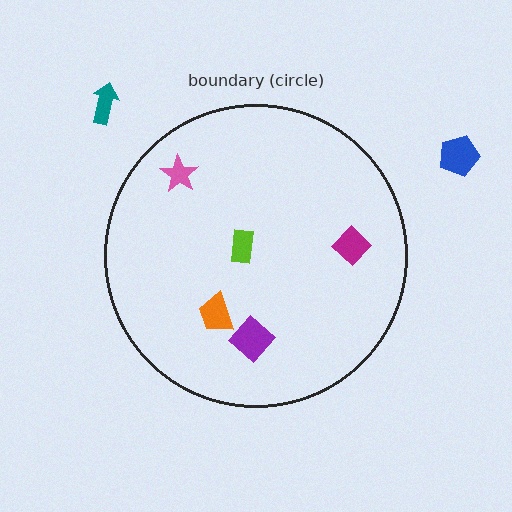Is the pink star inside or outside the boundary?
Inside.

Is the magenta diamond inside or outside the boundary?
Inside.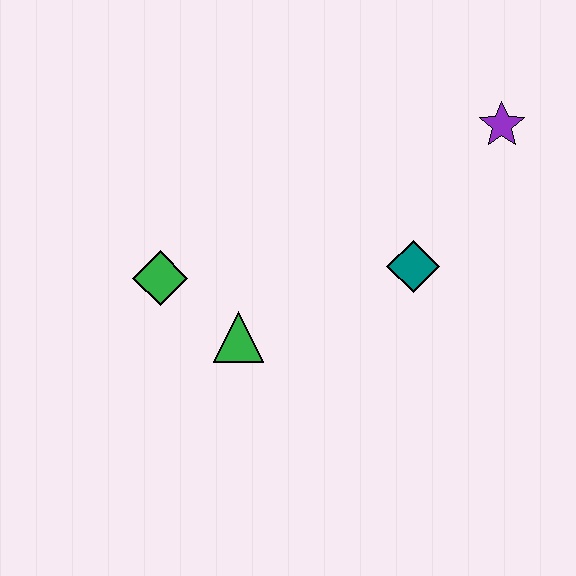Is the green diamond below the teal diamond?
Yes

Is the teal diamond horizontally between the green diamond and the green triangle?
No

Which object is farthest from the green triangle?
The purple star is farthest from the green triangle.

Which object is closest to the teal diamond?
The purple star is closest to the teal diamond.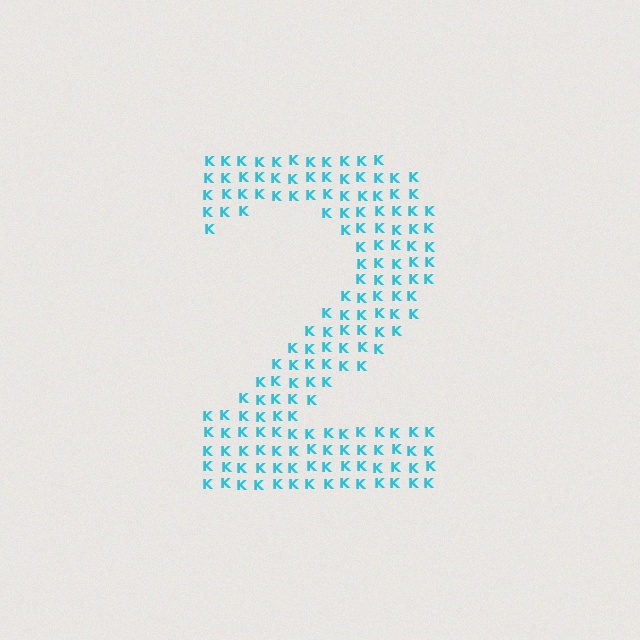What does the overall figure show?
The overall figure shows the digit 2.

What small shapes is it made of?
It is made of small letter K's.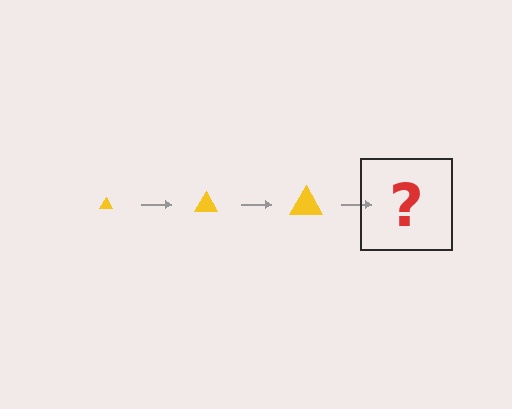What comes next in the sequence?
The next element should be a yellow triangle, larger than the previous one.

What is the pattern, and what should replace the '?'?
The pattern is that the triangle gets progressively larger each step. The '?' should be a yellow triangle, larger than the previous one.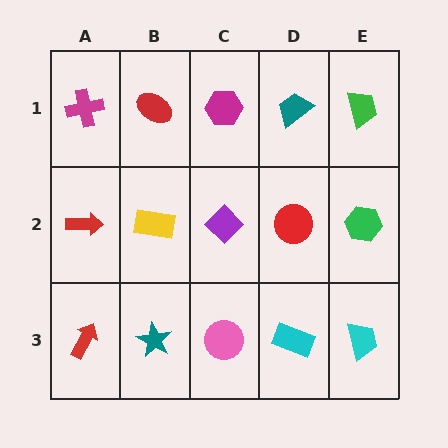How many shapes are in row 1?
5 shapes.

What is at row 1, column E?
A green trapezoid.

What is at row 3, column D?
A cyan rectangle.